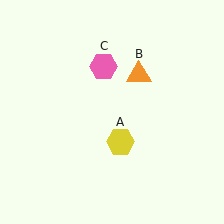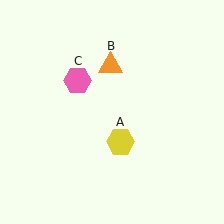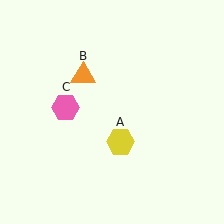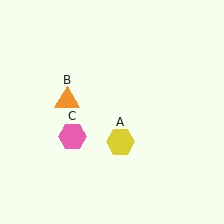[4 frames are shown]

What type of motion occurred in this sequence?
The orange triangle (object B), pink hexagon (object C) rotated counterclockwise around the center of the scene.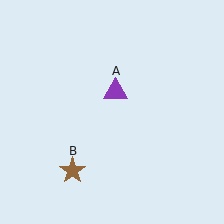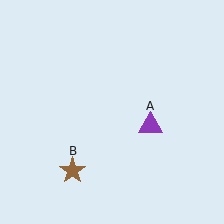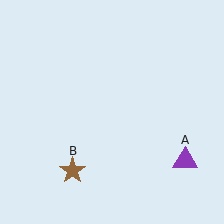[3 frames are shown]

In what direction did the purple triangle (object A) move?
The purple triangle (object A) moved down and to the right.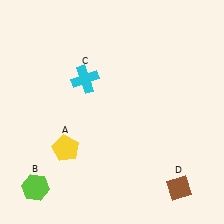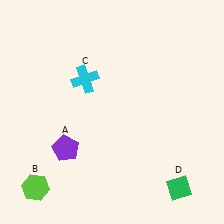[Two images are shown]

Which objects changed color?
A changed from yellow to purple. D changed from brown to green.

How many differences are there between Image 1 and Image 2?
There are 2 differences between the two images.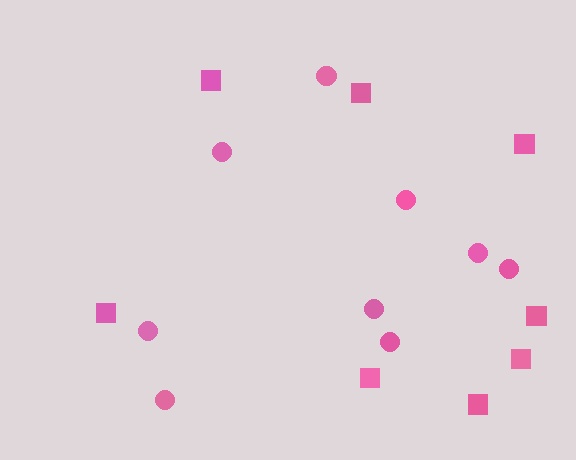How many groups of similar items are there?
There are 2 groups: one group of circles (9) and one group of squares (8).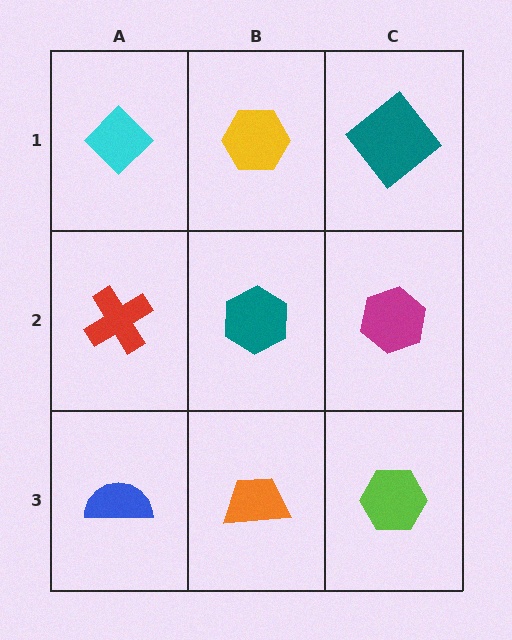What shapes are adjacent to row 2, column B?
A yellow hexagon (row 1, column B), an orange trapezoid (row 3, column B), a red cross (row 2, column A), a magenta hexagon (row 2, column C).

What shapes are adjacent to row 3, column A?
A red cross (row 2, column A), an orange trapezoid (row 3, column B).